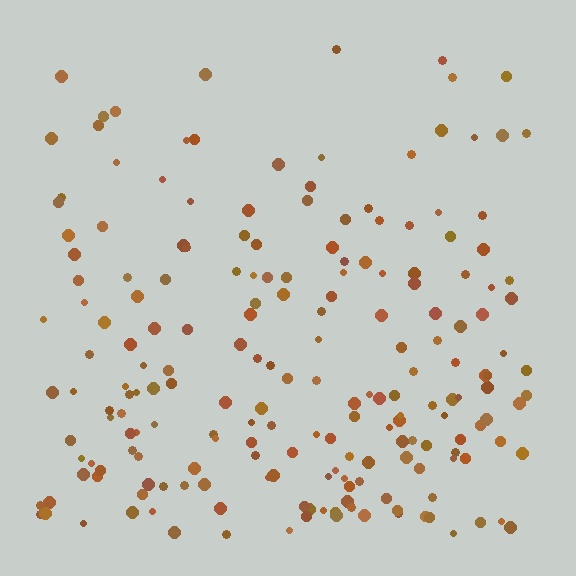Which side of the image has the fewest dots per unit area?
The top.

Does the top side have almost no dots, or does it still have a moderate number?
Still a moderate number, just noticeably fewer than the bottom.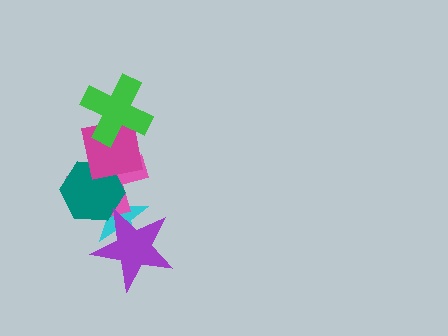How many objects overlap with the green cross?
1 object overlaps with the green cross.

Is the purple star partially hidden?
No, no other shape covers it.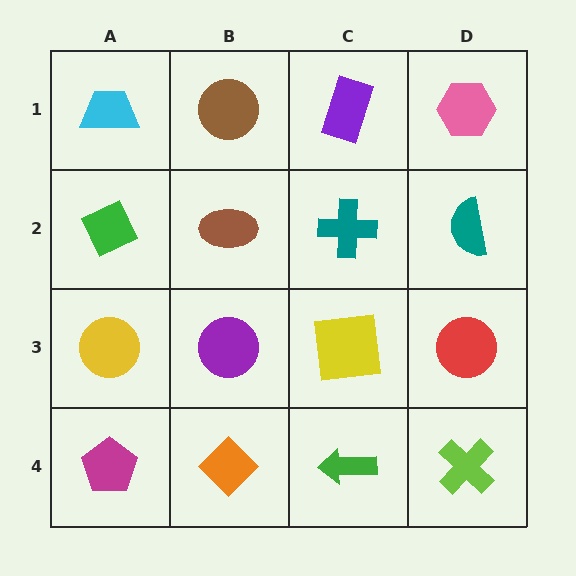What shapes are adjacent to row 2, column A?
A cyan trapezoid (row 1, column A), a yellow circle (row 3, column A), a brown ellipse (row 2, column B).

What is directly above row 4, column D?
A red circle.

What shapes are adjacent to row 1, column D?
A teal semicircle (row 2, column D), a purple rectangle (row 1, column C).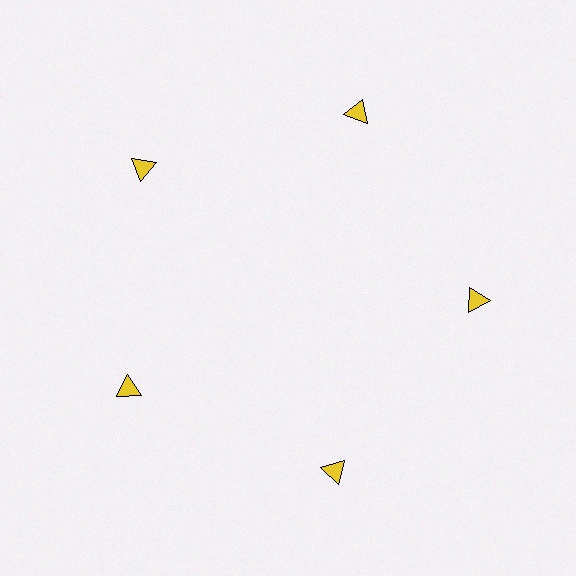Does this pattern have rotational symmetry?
Yes, this pattern has 5-fold rotational symmetry. It looks the same after rotating 72 degrees around the center.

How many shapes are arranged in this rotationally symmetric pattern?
There are 5 shapes, arranged in 5 groups of 1.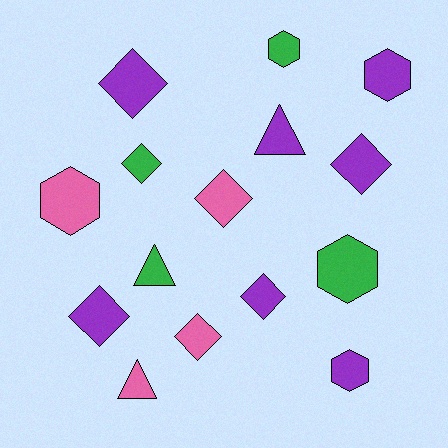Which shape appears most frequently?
Diamond, with 7 objects.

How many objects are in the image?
There are 15 objects.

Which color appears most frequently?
Purple, with 7 objects.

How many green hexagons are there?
There are 2 green hexagons.